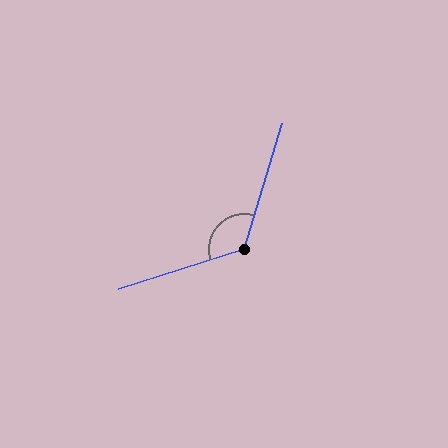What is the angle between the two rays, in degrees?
Approximately 124 degrees.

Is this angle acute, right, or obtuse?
It is obtuse.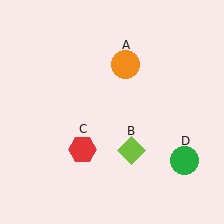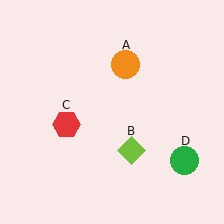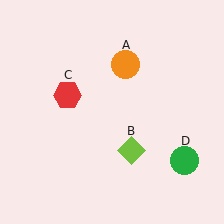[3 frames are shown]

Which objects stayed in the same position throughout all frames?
Orange circle (object A) and lime diamond (object B) and green circle (object D) remained stationary.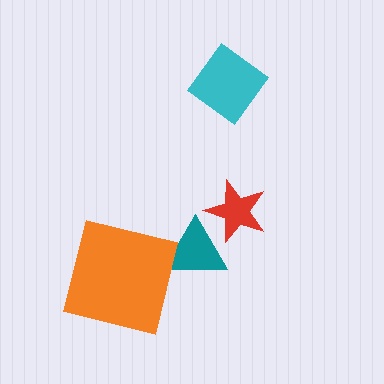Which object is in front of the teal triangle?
The red star is in front of the teal triangle.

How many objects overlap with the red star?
1 object overlaps with the red star.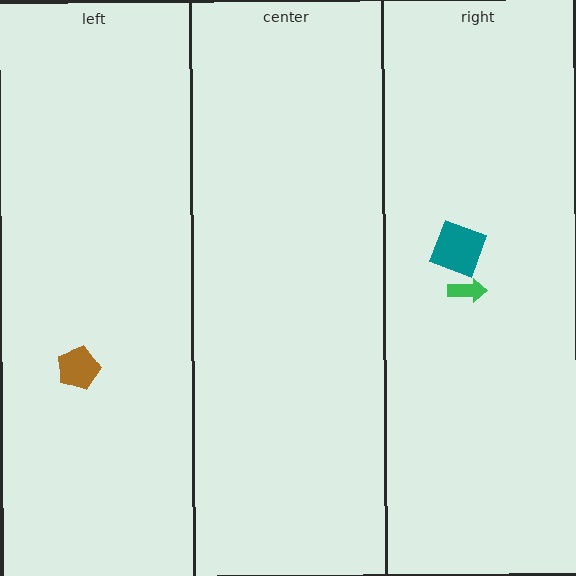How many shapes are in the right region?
2.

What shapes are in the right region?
The green arrow, the teal diamond.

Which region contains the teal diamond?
The right region.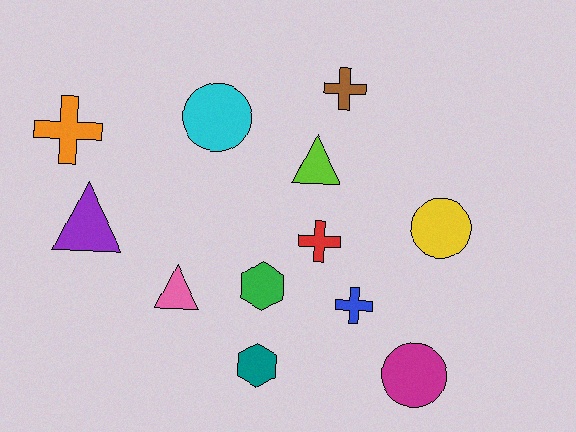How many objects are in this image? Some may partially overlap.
There are 12 objects.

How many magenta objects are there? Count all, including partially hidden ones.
There is 1 magenta object.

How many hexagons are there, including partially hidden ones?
There are 2 hexagons.